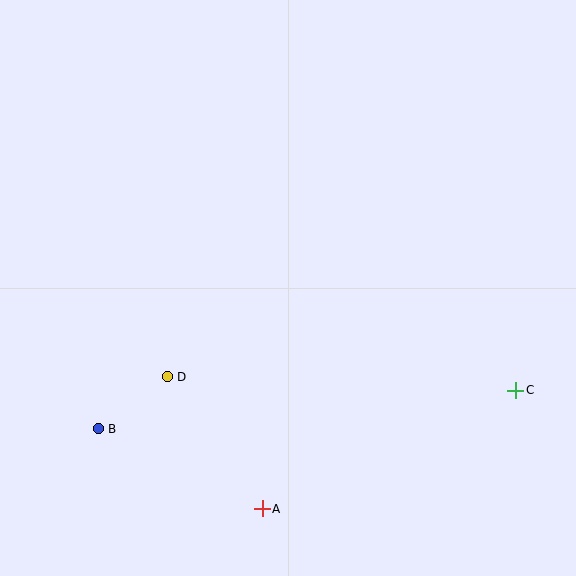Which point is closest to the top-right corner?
Point C is closest to the top-right corner.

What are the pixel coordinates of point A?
Point A is at (262, 509).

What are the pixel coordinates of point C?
Point C is at (516, 390).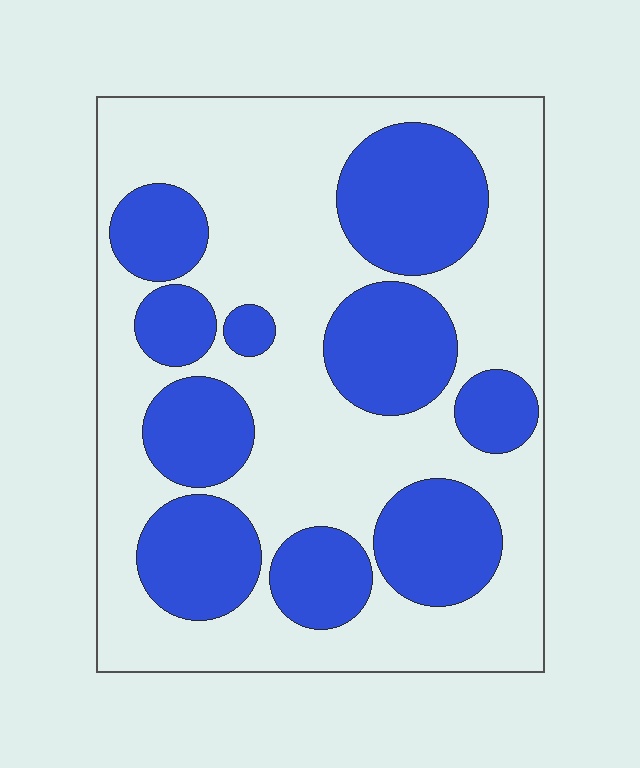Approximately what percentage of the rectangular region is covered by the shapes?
Approximately 40%.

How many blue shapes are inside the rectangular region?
10.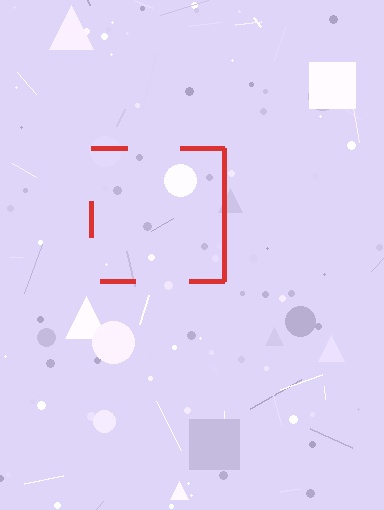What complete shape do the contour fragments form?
The contour fragments form a square.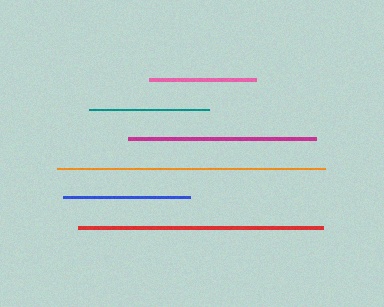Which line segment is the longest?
The orange line is the longest at approximately 268 pixels.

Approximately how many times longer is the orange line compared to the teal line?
The orange line is approximately 2.2 times the length of the teal line.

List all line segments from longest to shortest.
From longest to shortest: orange, red, magenta, blue, teal, pink.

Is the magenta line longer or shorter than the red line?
The red line is longer than the magenta line.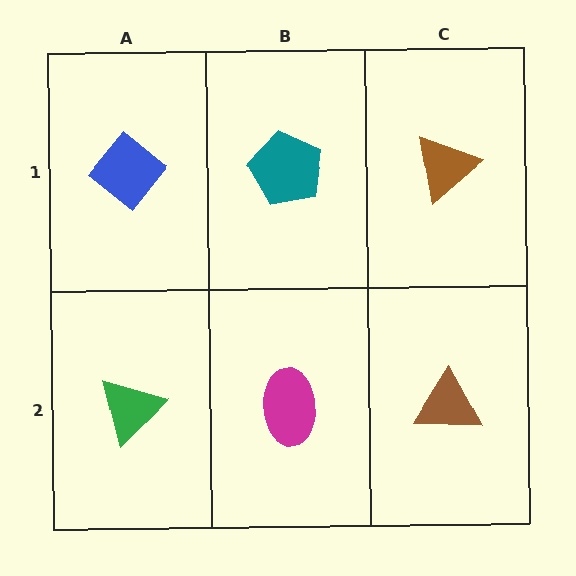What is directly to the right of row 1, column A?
A teal pentagon.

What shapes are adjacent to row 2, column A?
A blue diamond (row 1, column A), a magenta ellipse (row 2, column B).